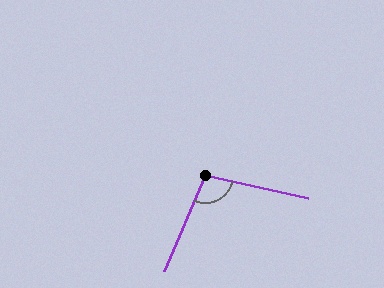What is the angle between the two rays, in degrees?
Approximately 101 degrees.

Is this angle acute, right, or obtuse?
It is obtuse.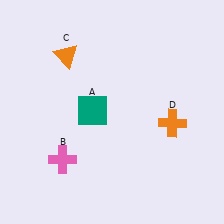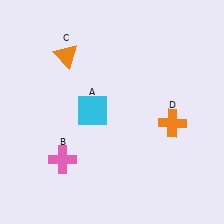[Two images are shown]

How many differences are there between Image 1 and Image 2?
There is 1 difference between the two images.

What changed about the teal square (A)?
In Image 1, A is teal. In Image 2, it changed to cyan.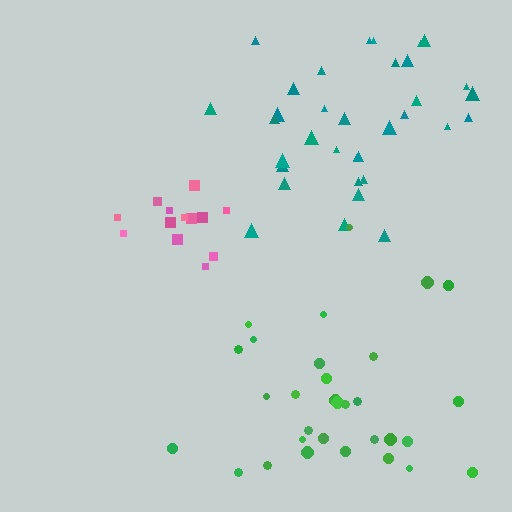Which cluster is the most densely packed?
Pink.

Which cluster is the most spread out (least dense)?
Teal.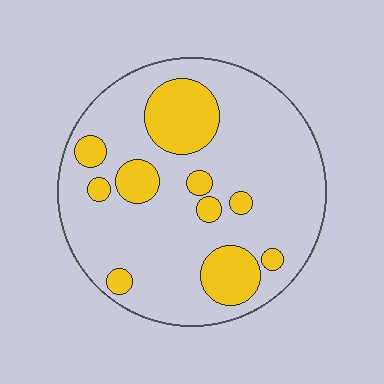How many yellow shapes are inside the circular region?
10.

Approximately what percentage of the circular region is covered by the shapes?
Approximately 25%.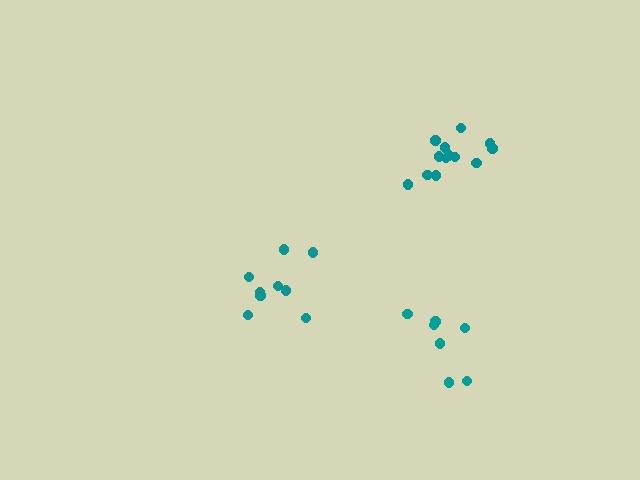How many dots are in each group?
Group 1: 13 dots, Group 2: 7 dots, Group 3: 9 dots (29 total).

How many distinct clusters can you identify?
There are 3 distinct clusters.